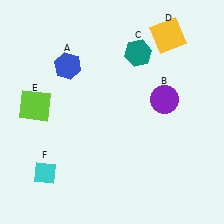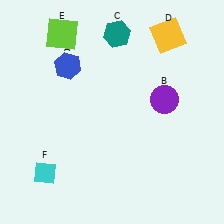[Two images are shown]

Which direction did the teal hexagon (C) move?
The teal hexagon (C) moved left.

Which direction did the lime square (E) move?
The lime square (E) moved up.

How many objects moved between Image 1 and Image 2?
2 objects moved between the two images.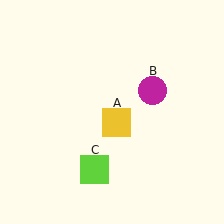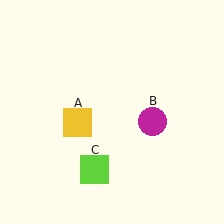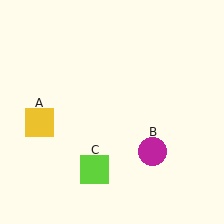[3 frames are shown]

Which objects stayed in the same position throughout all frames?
Lime square (object C) remained stationary.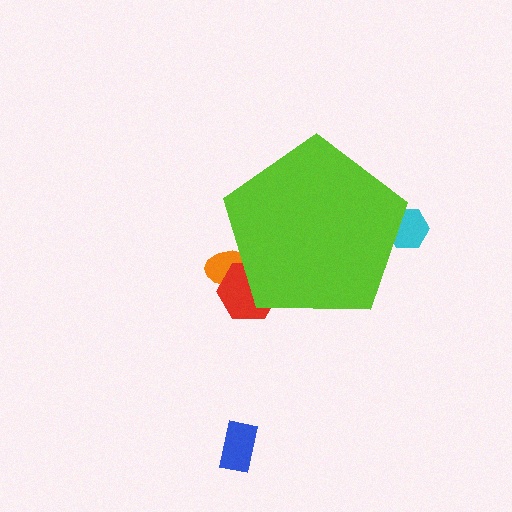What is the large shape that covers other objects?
A lime pentagon.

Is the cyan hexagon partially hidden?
Yes, the cyan hexagon is partially hidden behind the lime pentagon.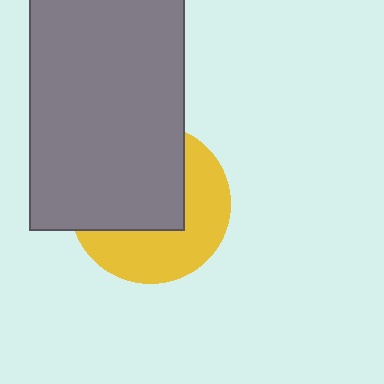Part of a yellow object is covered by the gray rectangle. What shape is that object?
It is a circle.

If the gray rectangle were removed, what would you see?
You would see the complete yellow circle.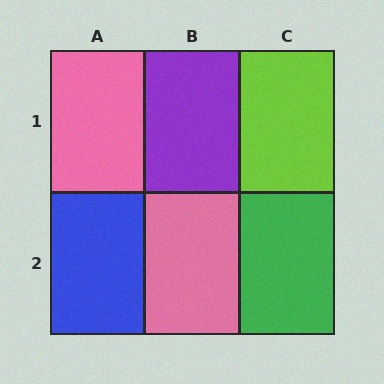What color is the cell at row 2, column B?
Pink.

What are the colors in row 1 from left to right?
Pink, purple, lime.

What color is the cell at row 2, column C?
Green.